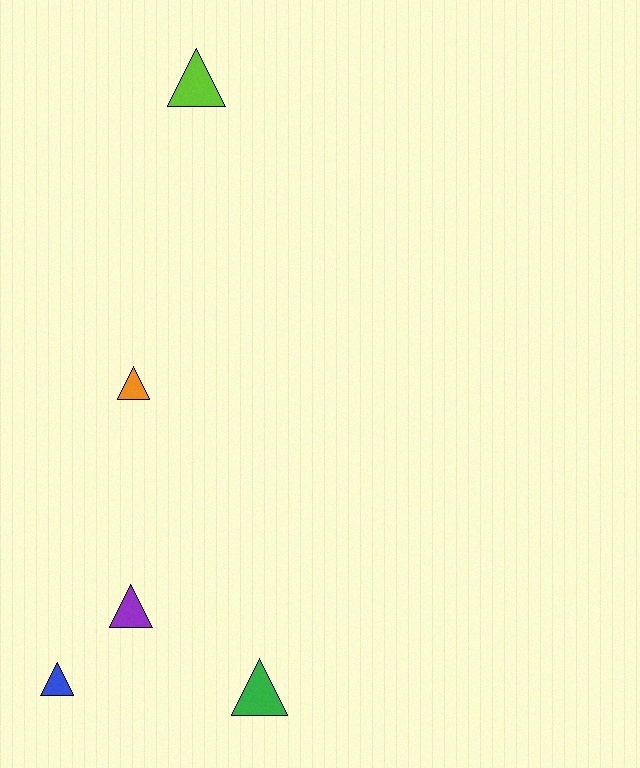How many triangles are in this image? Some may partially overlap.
There are 5 triangles.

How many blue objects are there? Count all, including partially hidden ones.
There is 1 blue object.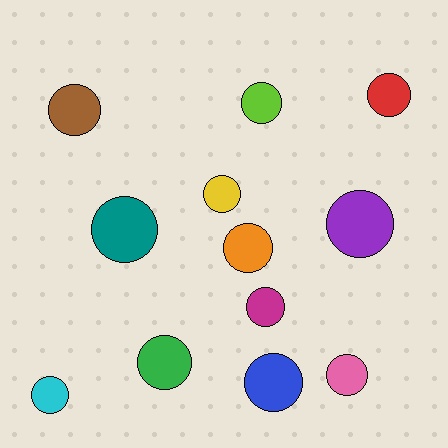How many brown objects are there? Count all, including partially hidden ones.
There is 1 brown object.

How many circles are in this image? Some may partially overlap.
There are 12 circles.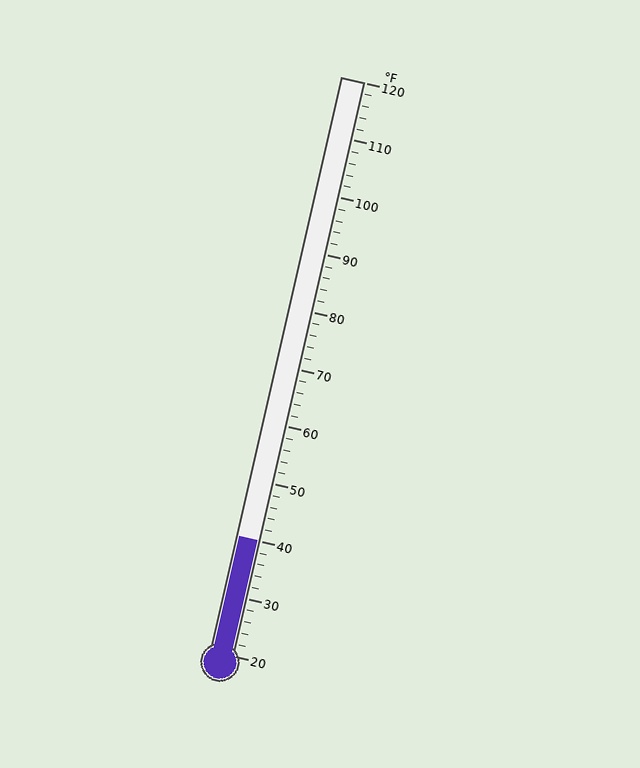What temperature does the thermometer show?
The thermometer shows approximately 40°F.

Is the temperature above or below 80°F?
The temperature is below 80°F.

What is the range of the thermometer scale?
The thermometer scale ranges from 20°F to 120°F.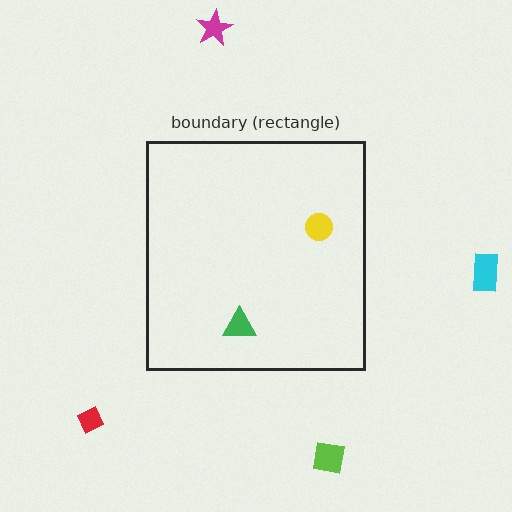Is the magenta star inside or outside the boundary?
Outside.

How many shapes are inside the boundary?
2 inside, 4 outside.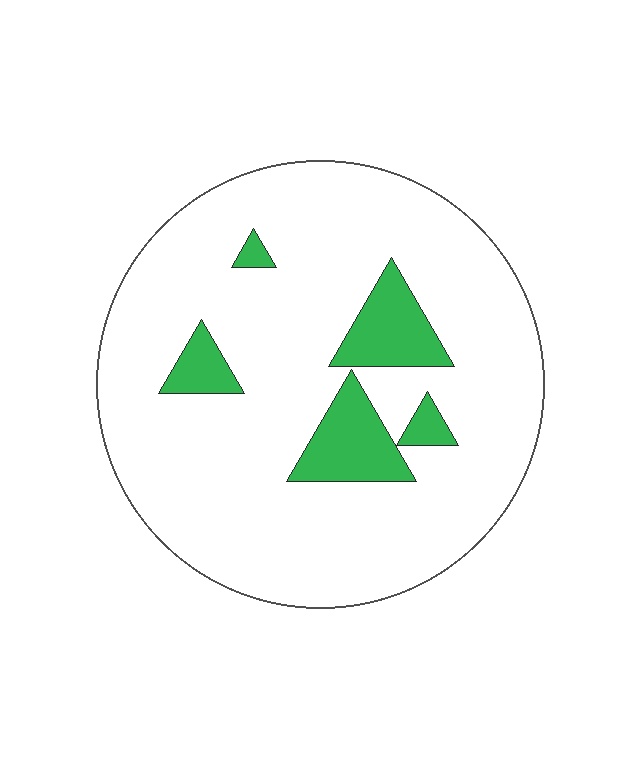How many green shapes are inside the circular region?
5.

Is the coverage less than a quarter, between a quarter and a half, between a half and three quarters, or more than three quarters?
Less than a quarter.